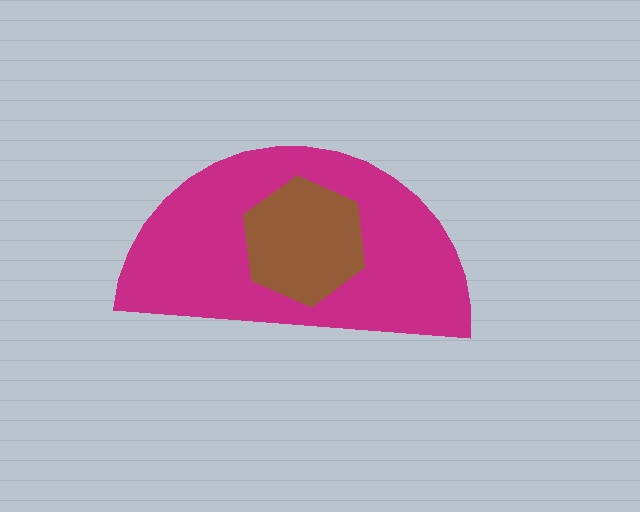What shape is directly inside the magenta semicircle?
The brown hexagon.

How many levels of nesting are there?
2.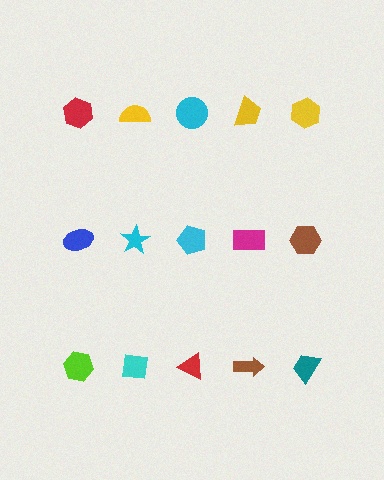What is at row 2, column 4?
A magenta rectangle.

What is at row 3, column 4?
A brown arrow.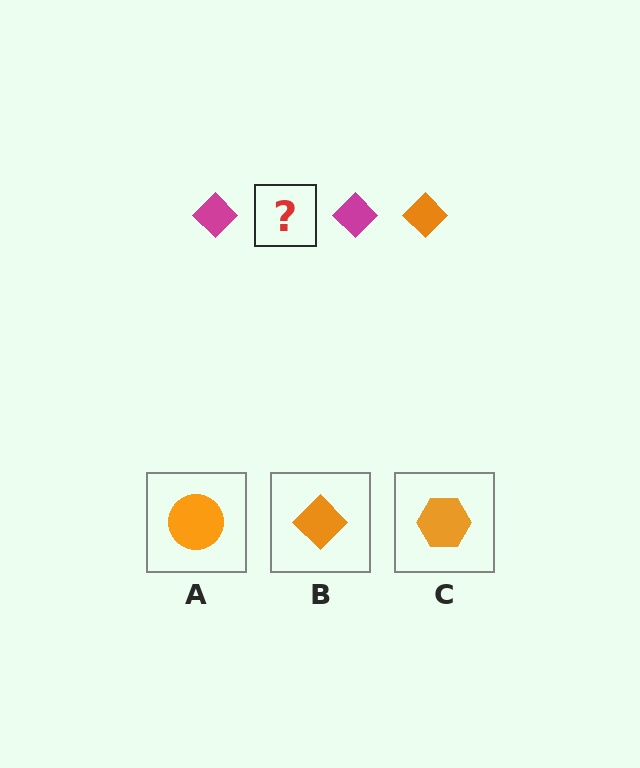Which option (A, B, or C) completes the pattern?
B.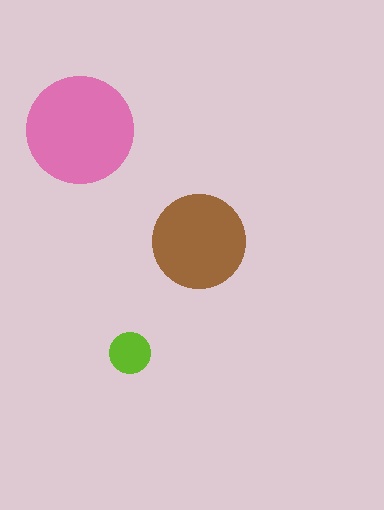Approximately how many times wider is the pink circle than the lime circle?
About 2.5 times wider.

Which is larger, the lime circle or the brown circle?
The brown one.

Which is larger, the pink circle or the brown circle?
The pink one.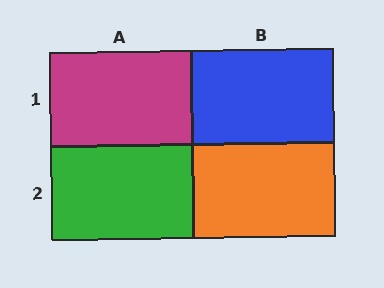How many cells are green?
1 cell is green.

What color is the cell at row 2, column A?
Green.